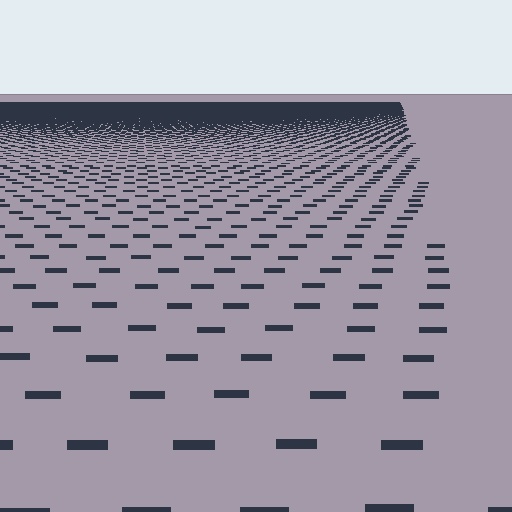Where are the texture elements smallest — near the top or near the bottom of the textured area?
Near the top.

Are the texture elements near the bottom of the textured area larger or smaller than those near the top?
Larger. Near the bottom, elements are closer to the viewer and appear at a bigger on-screen size.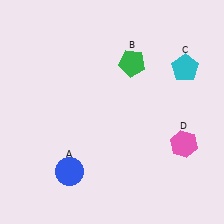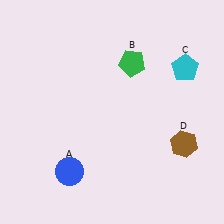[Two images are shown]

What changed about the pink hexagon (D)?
In Image 1, D is pink. In Image 2, it changed to brown.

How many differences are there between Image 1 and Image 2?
There is 1 difference between the two images.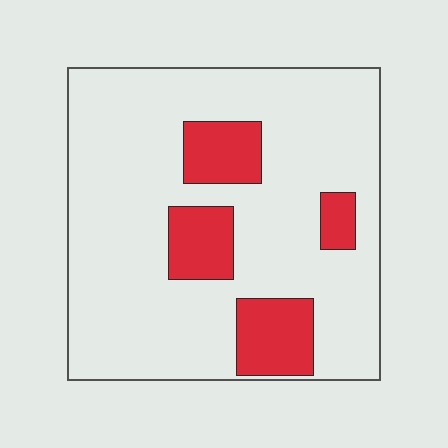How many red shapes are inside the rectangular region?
4.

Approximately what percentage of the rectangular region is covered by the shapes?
Approximately 20%.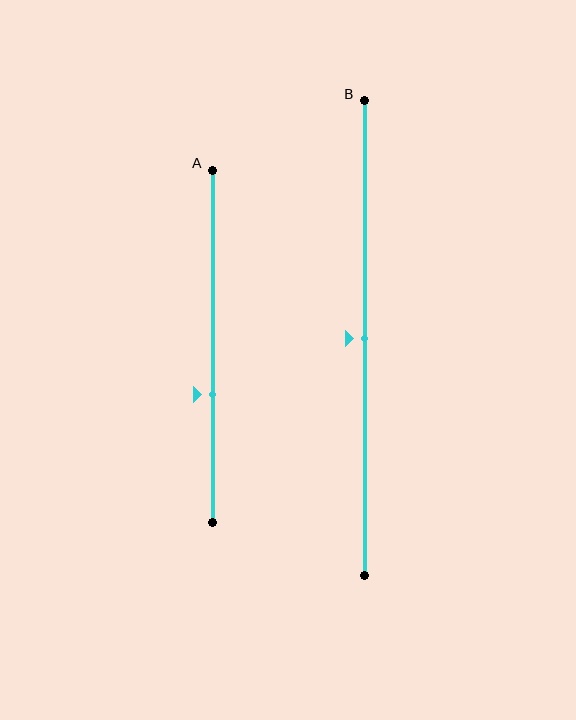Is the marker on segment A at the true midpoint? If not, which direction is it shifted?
No, the marker on segment A is shifted downward by about 14% of the segment length.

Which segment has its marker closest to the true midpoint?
Segment B has its marker closest to the true midpoint.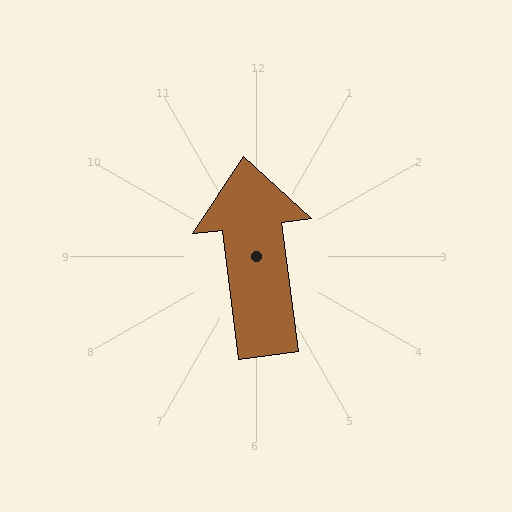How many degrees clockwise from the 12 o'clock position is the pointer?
Approximately 353 degrees.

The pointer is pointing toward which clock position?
Roughly 12 o'clock.